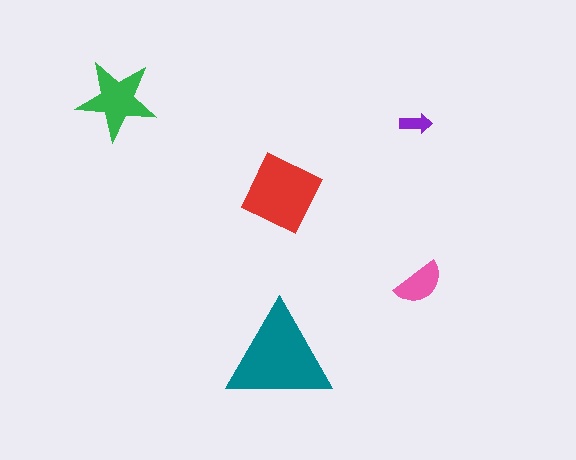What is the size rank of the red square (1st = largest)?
2nd.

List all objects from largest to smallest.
The teal triangle, the red square, the green star, the pink semicircle, the purple arrow.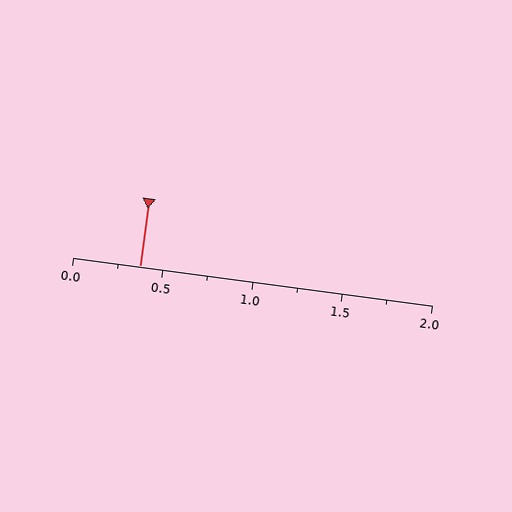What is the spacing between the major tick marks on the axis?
The major ticks are spaced 0.5 apart.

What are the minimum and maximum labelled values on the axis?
The axis runs from 0.0 to 2.0.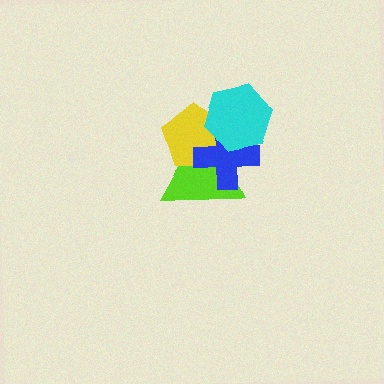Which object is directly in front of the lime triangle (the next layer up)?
The yellow pentagon is directly in front of the lime triangle.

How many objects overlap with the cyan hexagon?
3 objects overlap with the cyan hexagon.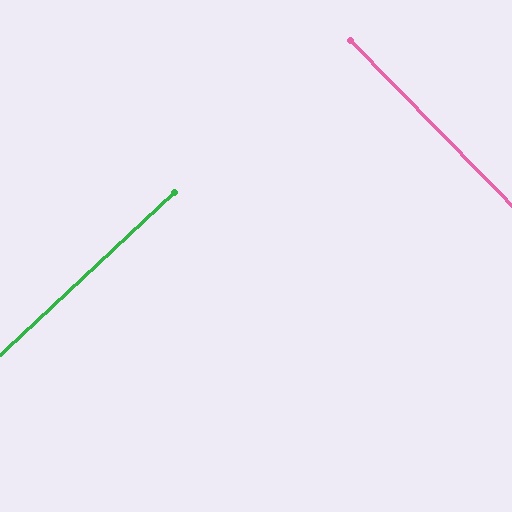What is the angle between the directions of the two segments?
Approximately 88 degrees.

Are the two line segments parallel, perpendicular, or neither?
Perpendicular — they meet at approximately 88°.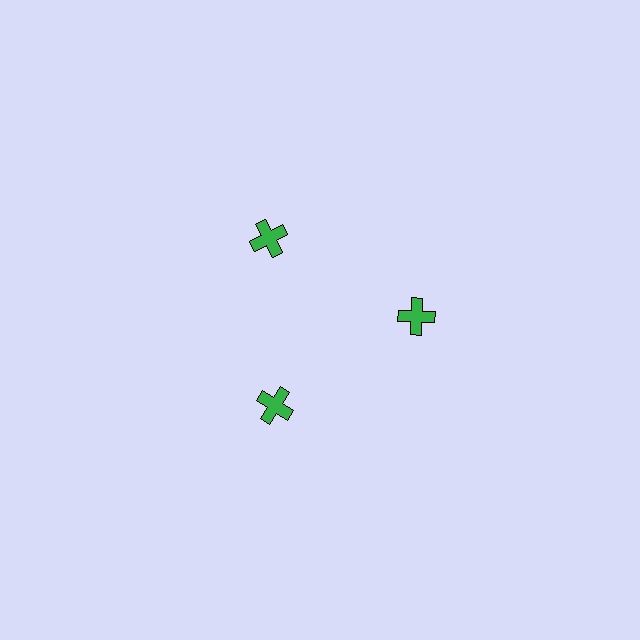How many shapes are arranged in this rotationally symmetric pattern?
There are 3 shapes, arranged in 3 groups of 1.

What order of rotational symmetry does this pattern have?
This pattern has 3-fold rotational symmetry.